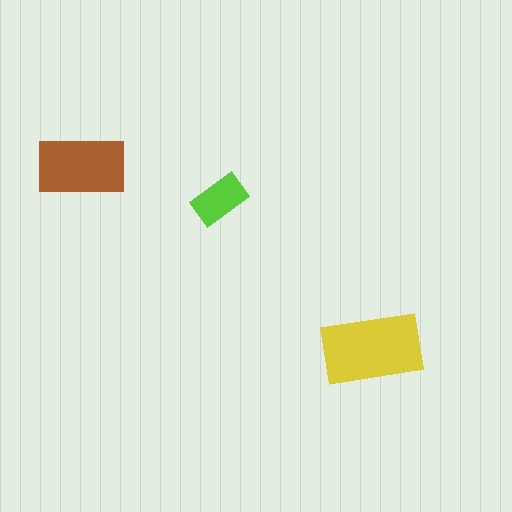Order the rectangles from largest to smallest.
the yellow one, the brown one, the lime one.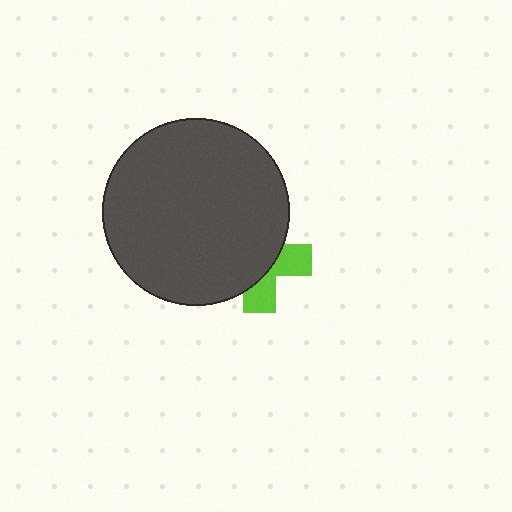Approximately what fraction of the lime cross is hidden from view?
Roughly 62% of the lime cross is hidden behind the dark gray circle.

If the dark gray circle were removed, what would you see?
You would see the complete lime cross.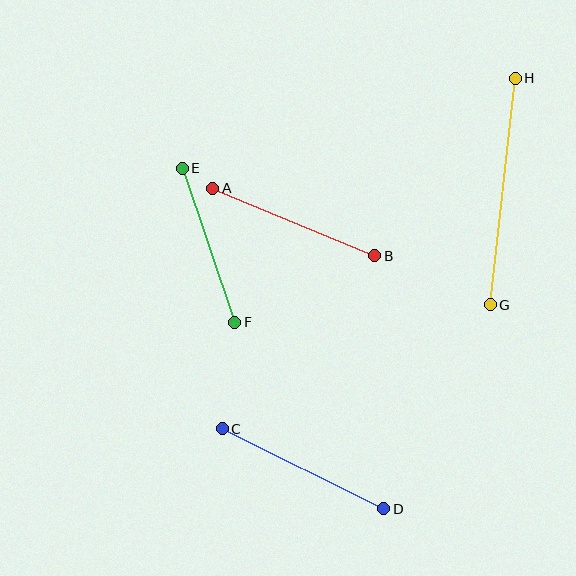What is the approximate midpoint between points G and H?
The midpoint is at approximately (503, 192) pixels.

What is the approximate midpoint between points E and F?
The midpoint is at approximately (208, 245) pixels.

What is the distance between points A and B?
The distance is approximately 176 pixels.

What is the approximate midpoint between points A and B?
The midpoint is at approximately (294, 222) pixels.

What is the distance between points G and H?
The distance is approximately 228 pixels.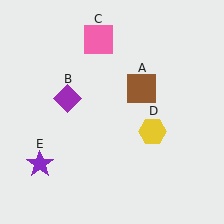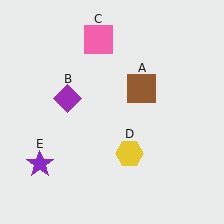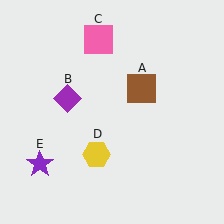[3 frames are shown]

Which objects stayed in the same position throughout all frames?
Brown square (object A) and purple diamond (object B) and pink square (object C) and purple star (object E) remained stationary.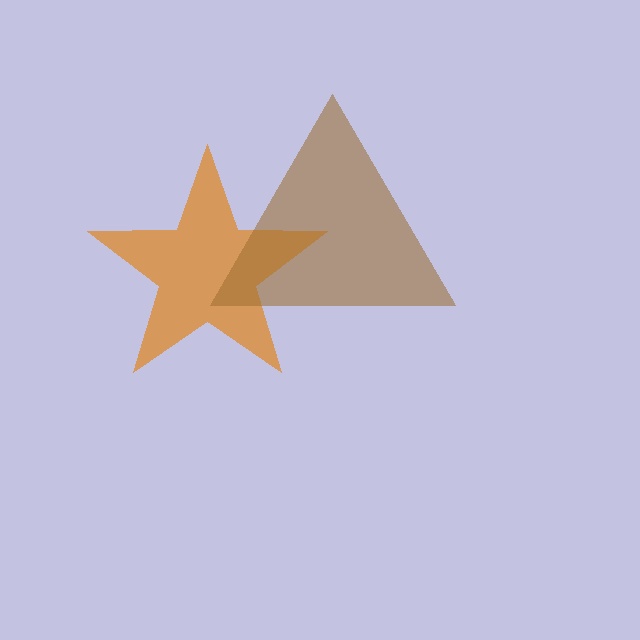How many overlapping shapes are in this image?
There are 2 overlapping shapes in the image.